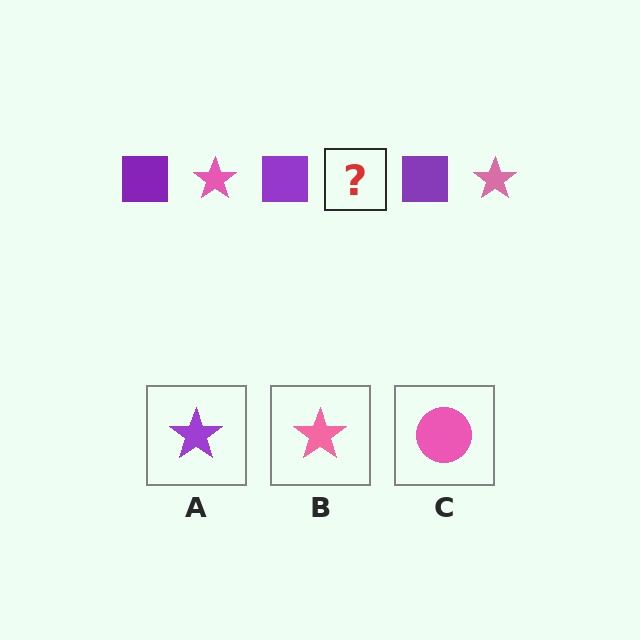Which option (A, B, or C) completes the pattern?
B.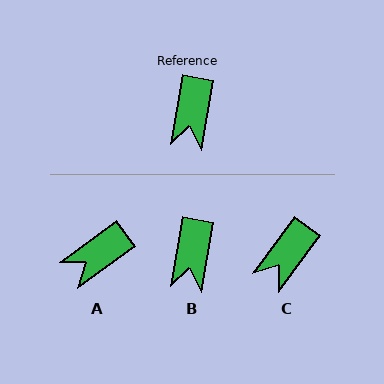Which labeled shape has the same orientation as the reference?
B.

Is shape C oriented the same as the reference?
No, it is off by about 26 degrees.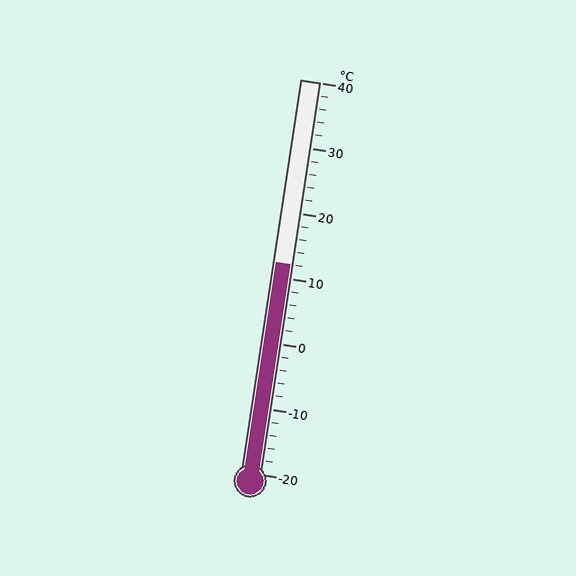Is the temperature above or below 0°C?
The temperature is above 0°C.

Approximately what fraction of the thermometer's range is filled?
The thermometer is filled to approximately 55% of its range.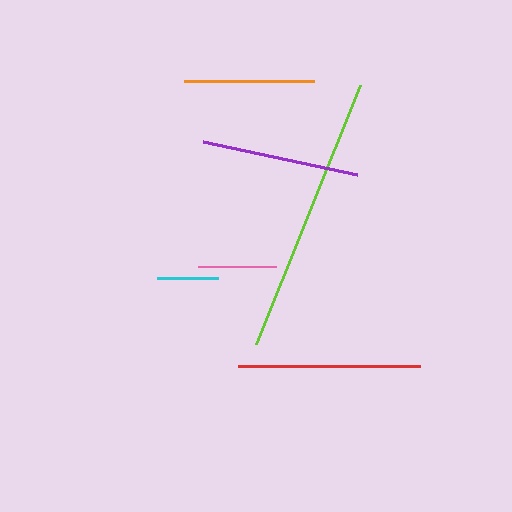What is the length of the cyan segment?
The cyan segment is approximately 61 pixels long.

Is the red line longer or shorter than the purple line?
The red line is longer than the purple line.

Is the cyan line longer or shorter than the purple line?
The purple line is longer than the cyan line.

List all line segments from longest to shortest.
From longest to shortest: lime, red, purple, orange, pink, cyan.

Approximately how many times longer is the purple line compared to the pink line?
The purple line is approximately 2.0 times the length of the pink line.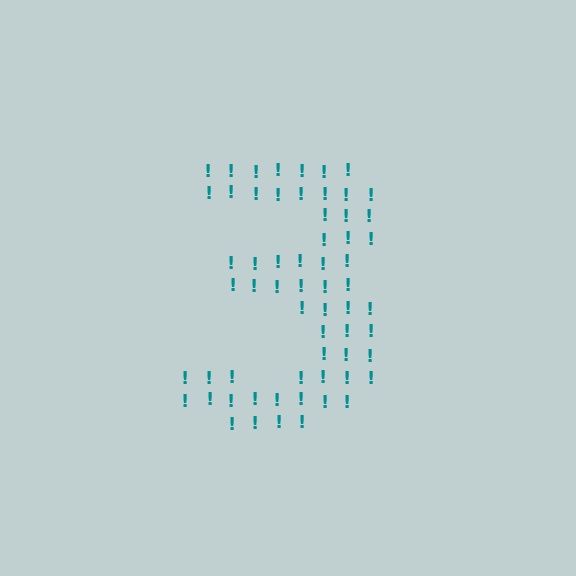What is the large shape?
The large shape is the digit 3.